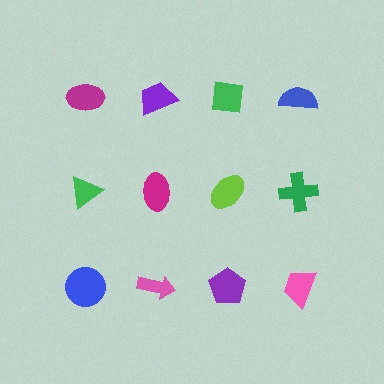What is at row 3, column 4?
A pink trapezoid.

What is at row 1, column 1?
A magenta ellipse.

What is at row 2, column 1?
A green triangle.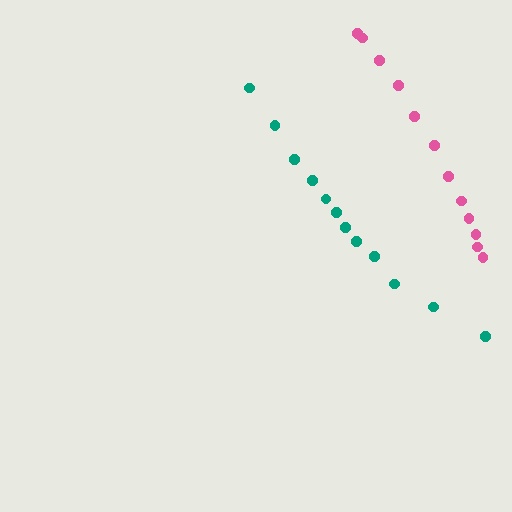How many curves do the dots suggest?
There are 2 distinct paths.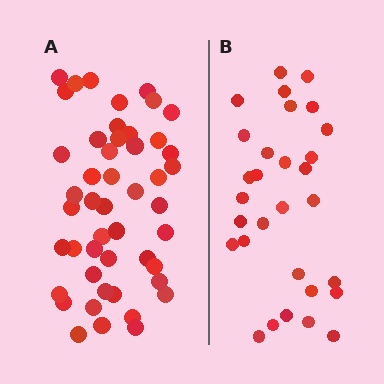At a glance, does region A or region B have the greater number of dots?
Region A (the left region) has more dots.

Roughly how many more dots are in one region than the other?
Region A has approximately 20 more dots than region B.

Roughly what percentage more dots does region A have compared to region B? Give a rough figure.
About 60% more.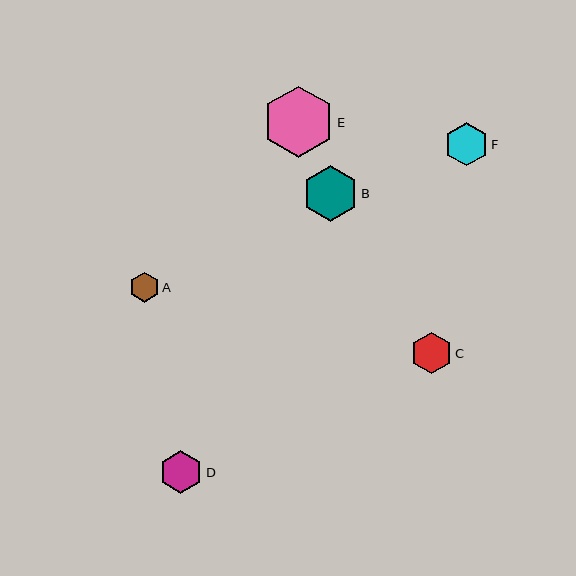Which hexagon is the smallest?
Hexagon A is the smallest with a size of approximately 30 pixels.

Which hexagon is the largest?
Hexagon E is the largest with a size of approximately 71 pixels.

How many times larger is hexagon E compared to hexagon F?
Hexagon E is approximately 1.6 times the size of hexagon F.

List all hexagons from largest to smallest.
From largest to smallest: E, B, D, F, C, A.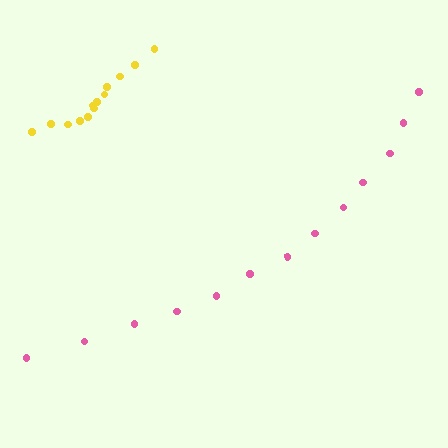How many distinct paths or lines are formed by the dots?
There are 2 distinct paths.